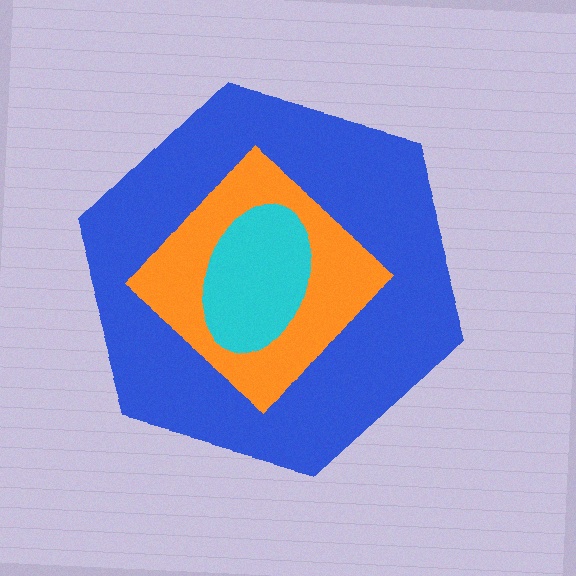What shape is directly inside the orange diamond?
The cyan ellipse.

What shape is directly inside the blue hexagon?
The orange diamond.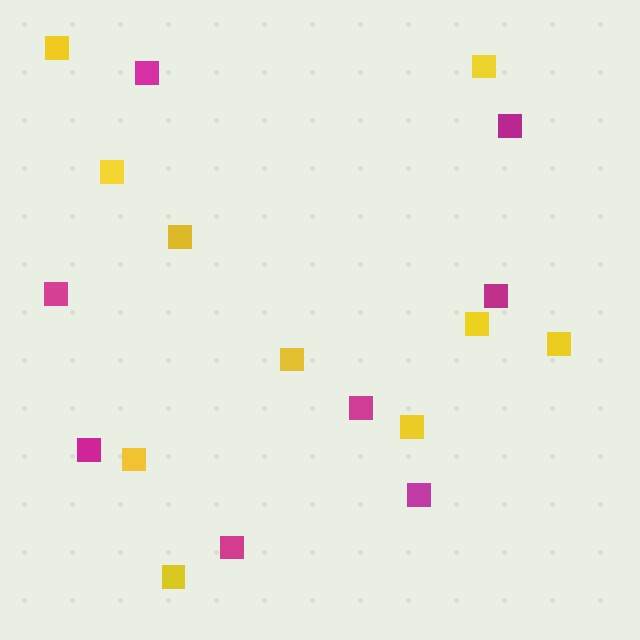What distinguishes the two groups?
There are 2 groups: one group of magenta squares (8) and one group of yellow squares (10).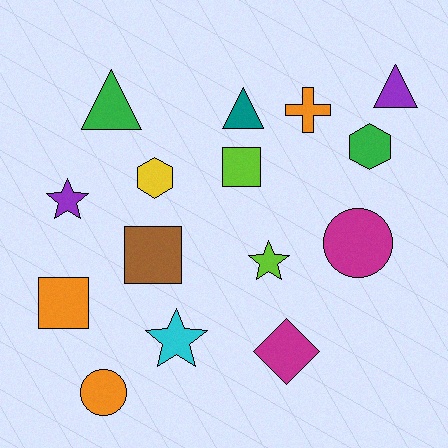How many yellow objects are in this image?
There is 1 yellow object.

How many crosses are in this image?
There is 1 cross.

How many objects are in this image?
There are 15 objects.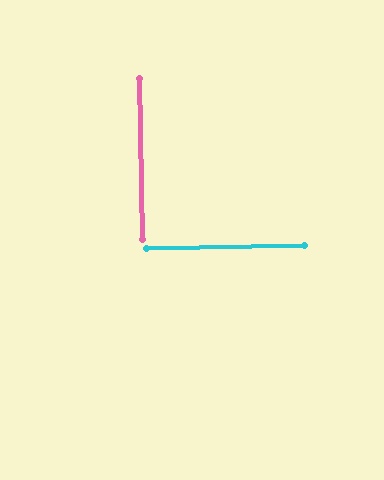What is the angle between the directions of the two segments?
Approximately 90 degrees.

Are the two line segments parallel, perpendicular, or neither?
Perpendicular — they meet at approximately 90°.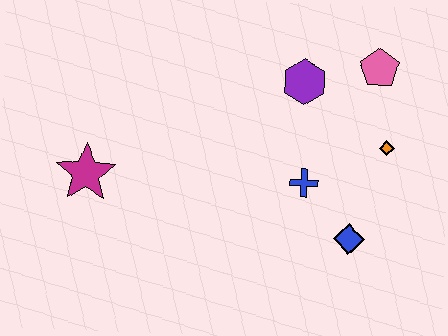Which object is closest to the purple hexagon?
The pink pentagon is closest to the purple hexagon.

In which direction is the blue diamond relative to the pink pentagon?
The blue diamond is below the pink pentagon.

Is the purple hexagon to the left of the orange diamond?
Yes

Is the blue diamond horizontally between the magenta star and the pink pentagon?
Yes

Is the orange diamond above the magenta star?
Yes